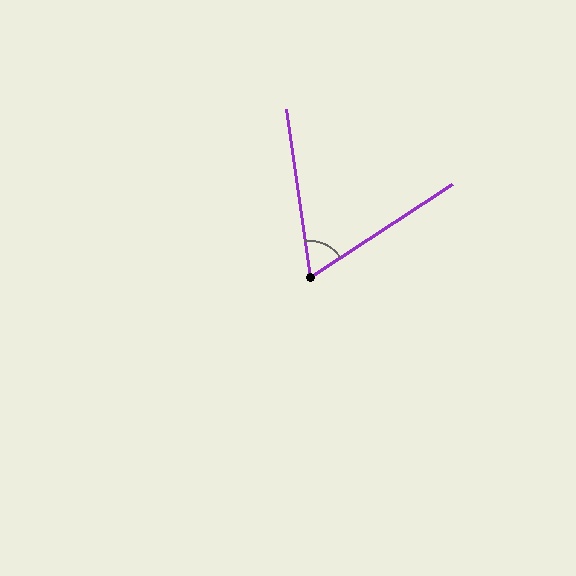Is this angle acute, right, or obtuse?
It is acute.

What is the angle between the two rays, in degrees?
Approximately 65 degrees.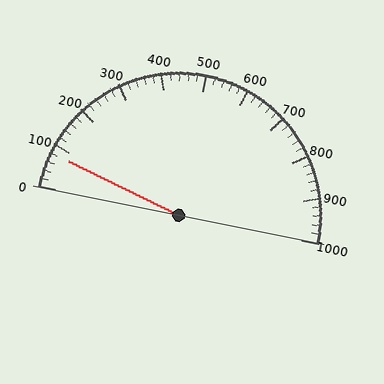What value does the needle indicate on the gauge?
The needle indicates approximately 80.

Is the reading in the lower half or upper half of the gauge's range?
The reading is in the lower half of the range (0 to 1000).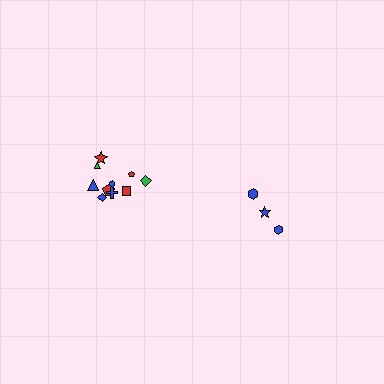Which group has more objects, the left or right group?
The left group.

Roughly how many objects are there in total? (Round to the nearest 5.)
Roughly 15 objects in total.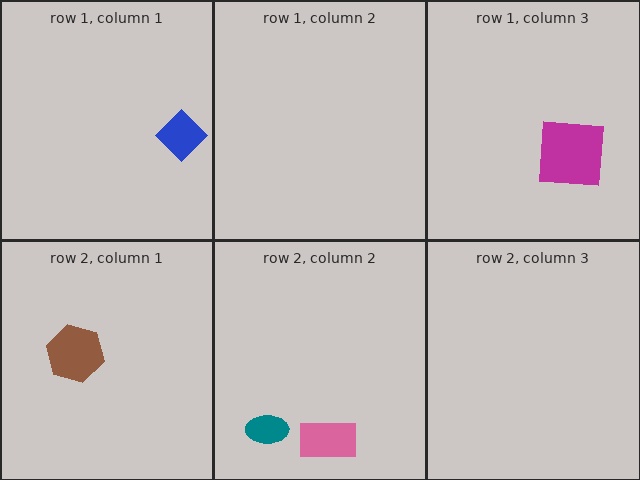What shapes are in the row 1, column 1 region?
The blue diamond.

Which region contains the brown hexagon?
The row 2, column 1 region.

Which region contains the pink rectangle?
The row 2, column 2 region.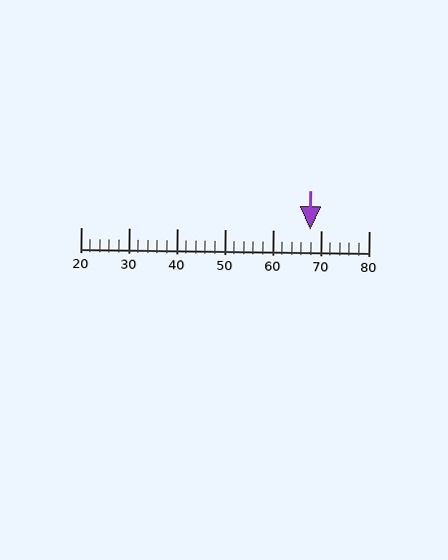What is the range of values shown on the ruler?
The ruler shows values from 20 to 80.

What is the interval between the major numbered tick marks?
The major tick marks are spaced 10 units apart.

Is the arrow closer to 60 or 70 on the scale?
The arrow is closer to 70.